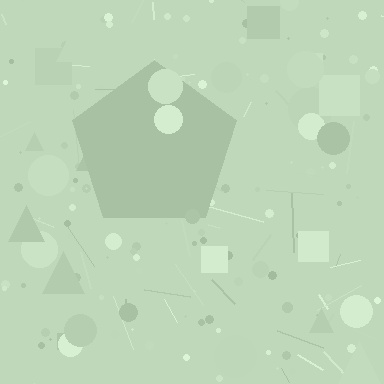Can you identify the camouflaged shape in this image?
The camouflaged shape is a pentagon.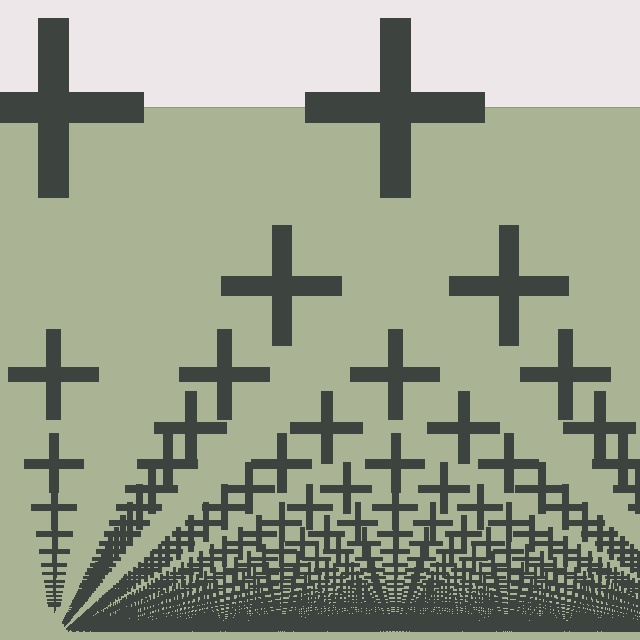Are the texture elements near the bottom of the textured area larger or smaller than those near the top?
Smaller. The gradient is inverted — elements near the bottom are smaller and denser.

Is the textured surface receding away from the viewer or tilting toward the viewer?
The surface appears to tilt toward the viewer. Texture elements get larger and sparser toward the top.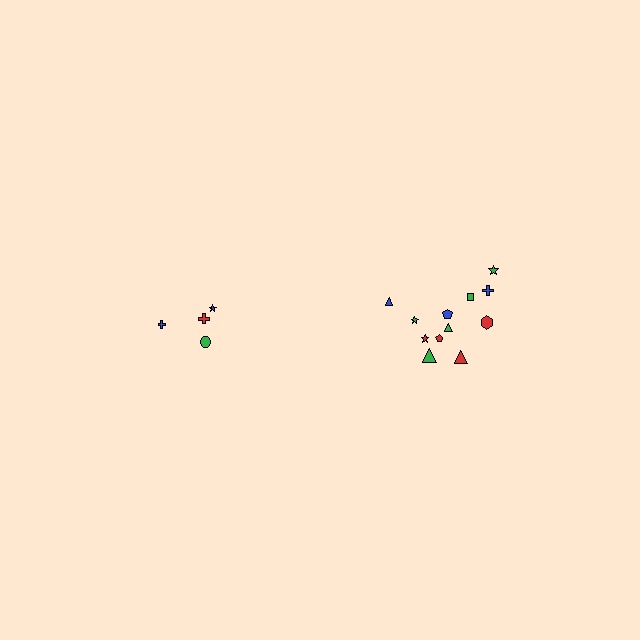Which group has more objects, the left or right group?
The right group.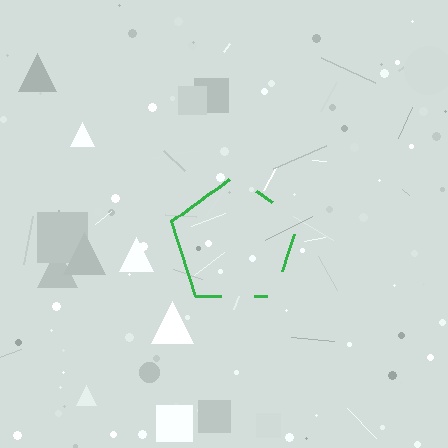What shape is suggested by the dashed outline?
The dashed outline suggests a pentagon.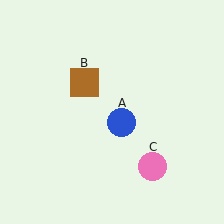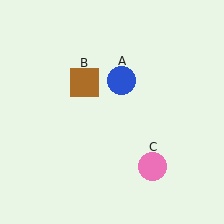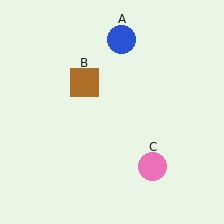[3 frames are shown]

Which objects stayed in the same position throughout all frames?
Brown square (object B) and pink circle (object C) remained stationary.